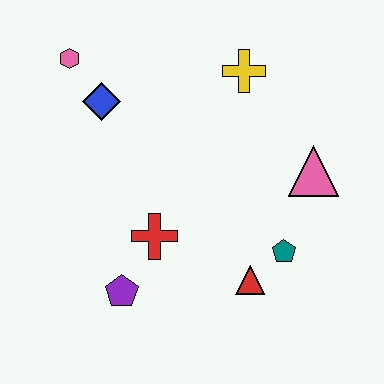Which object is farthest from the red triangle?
The pink hexagon is farthest from the red triangle.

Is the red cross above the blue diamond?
No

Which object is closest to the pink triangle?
The teal pentagon is closest to the pink triangle.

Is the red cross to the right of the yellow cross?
No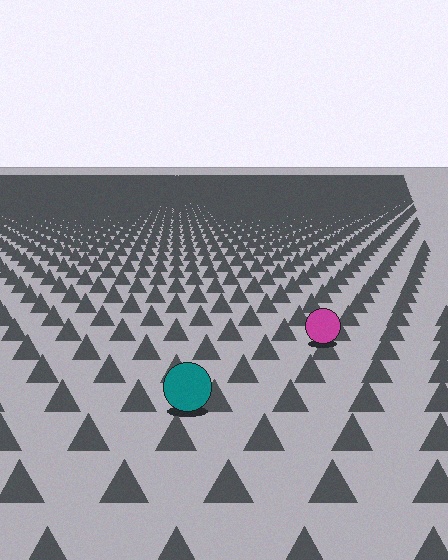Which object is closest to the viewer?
The teal circle is closest. The texture marks near it are larger and more spread out.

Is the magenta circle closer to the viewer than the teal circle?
No. The teal circle is closer — you can tell from the texture gradient: the ground texture is coarser near it.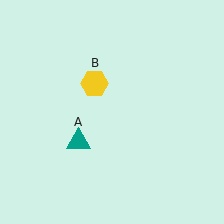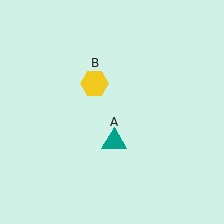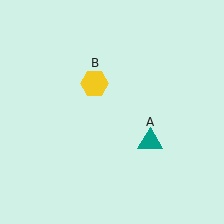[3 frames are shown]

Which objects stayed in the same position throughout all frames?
Yellow hexagon (object B) remained stationary.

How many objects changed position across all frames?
1 object changed position: teal triangle (object A).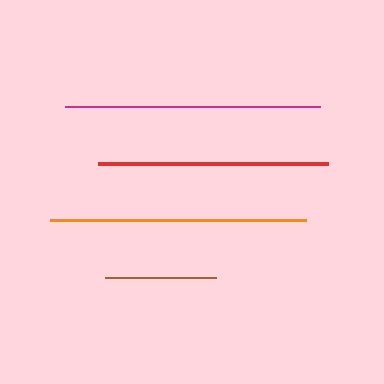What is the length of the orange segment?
The orange segment is approximately 256 pixels long.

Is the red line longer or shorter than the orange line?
The orange line is longer than the red line.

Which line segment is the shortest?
The brown line is the shortest at approximately 110 pixels.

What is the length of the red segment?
The red segment is approximately 230 pixels long.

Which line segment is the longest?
The orange line is the longest at approximately 256 pixels.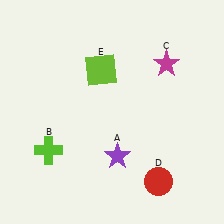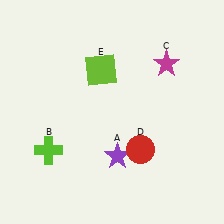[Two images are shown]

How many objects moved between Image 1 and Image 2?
1 object moved between the two images.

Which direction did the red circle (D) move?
The red circle (D) moved up.